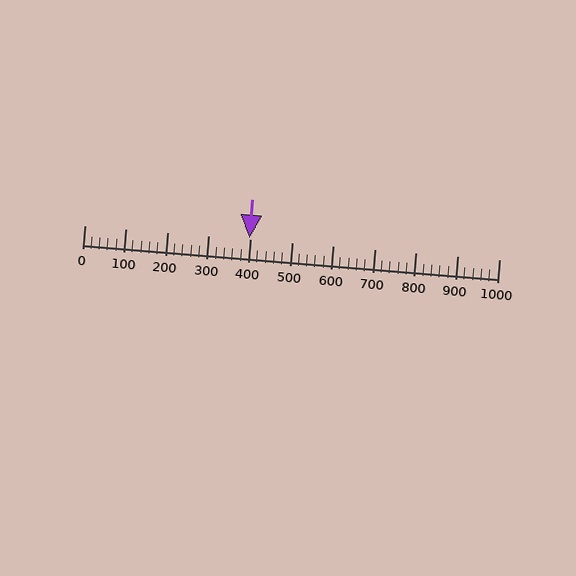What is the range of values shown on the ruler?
The ruler shows values from 0 to 1000.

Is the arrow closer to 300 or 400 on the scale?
The arrow is closer to 400.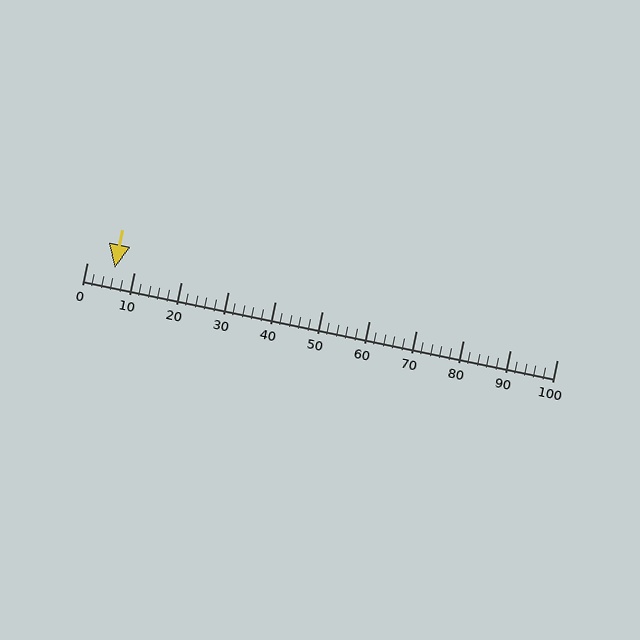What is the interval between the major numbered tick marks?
The major tick marks are spaced 10 units apart.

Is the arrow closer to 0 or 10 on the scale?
The arrow is closer to 10.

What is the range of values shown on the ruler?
The ruler shows values from 0 to 100.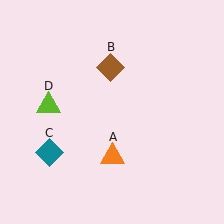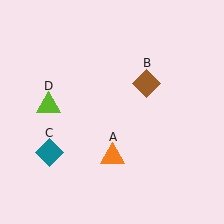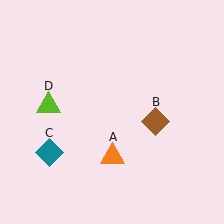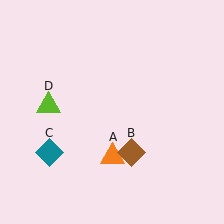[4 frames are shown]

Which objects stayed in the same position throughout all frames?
Orange triangle (object A) and teal diamond (object C) and lime triangle (object D) remained stationary.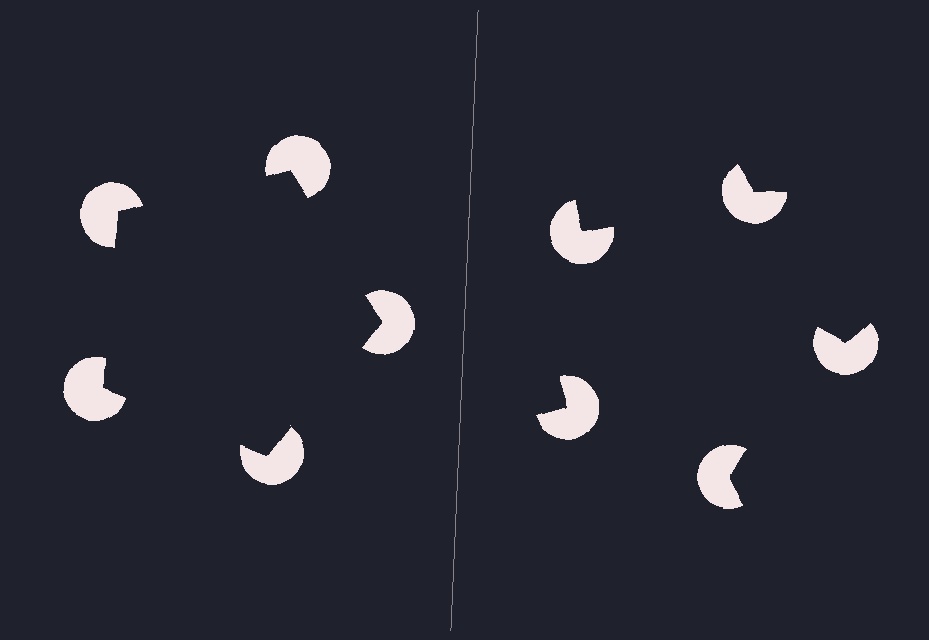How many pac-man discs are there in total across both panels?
10 — 5 on each side.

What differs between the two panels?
The pac-man discs are positioned identically on both sides; only the wedge orientations differ. On the left they align to a pentagon; on the right they are misaligned.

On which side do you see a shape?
An illusory pentagon appears on the left side. On the right side the wedge cuts are rotated, so no coherent shape forms.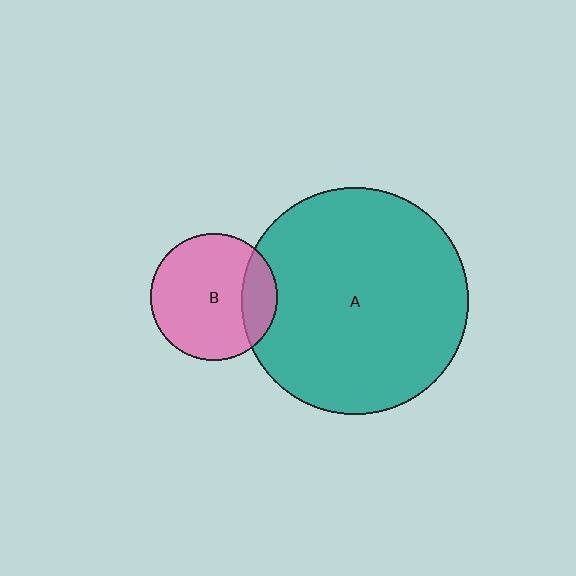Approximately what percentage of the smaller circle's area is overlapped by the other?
Approximately 20%.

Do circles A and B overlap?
Yes.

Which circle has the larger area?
Circle A (teal).